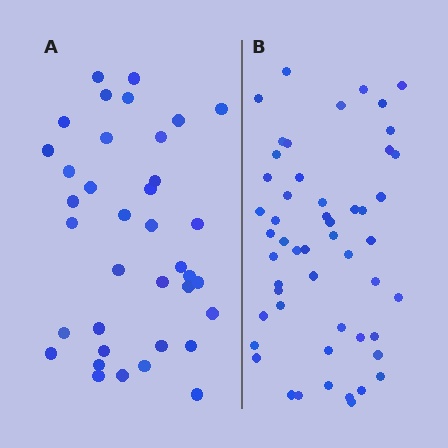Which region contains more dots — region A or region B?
Region B (the right region) has more dots.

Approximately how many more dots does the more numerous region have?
Region B has approximately 15 more dots than region A.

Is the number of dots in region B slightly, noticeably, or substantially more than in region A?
Region B has noticeably more, but not dramatically so. The ratio is roughly 1.4 to 1.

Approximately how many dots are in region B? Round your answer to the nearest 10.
About 50 dots. (The exact count is 52, which rounds to 50.)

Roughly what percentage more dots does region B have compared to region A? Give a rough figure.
About 40% more.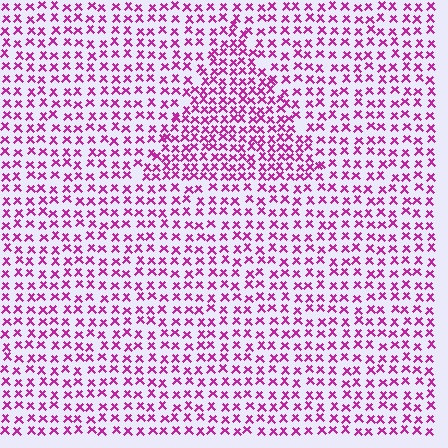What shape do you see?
I see a triangle.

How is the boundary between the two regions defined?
The boundary is defined by a change in element density (approximately 1.6x ratio). All elements are the same color, size, and shape.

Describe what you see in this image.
The image contains small magenta elements arranged at two different densities. A triangle-shaped region is visible where the elements are more densely packed than the surrounding area.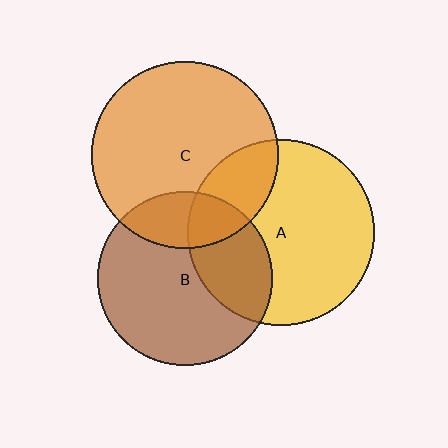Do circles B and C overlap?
Yes.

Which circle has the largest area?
Circle C (orange).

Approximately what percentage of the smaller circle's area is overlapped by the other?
Approximately 20%.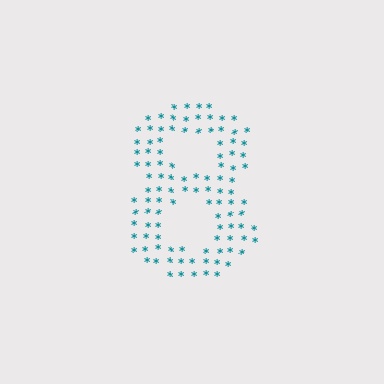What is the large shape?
The large shape is the digit 8.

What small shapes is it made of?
It is made of small asterisks.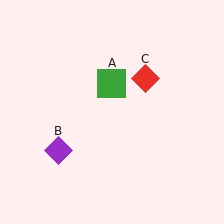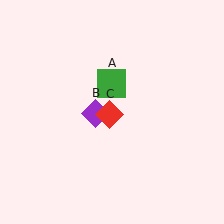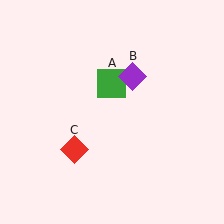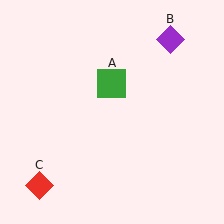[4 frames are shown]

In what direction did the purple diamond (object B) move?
The purple diamond (object B) moved up and to the right.